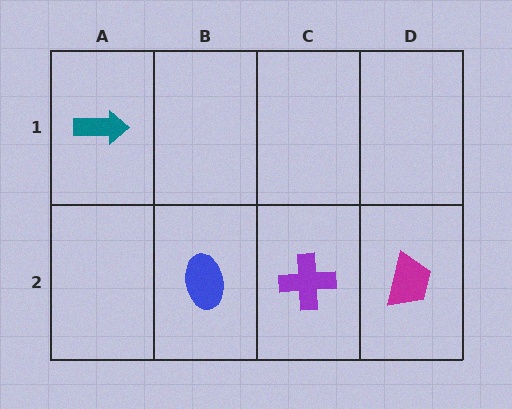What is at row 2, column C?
A purple cross.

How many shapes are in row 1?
1 shape.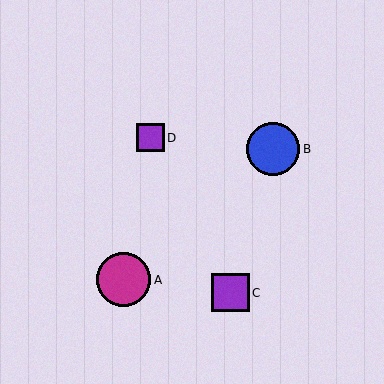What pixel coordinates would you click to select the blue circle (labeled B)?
Click at (273, 149) to select the blue circle B.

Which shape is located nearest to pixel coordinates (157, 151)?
The purple square (labeled D) at (150, 138) is nearest to that location.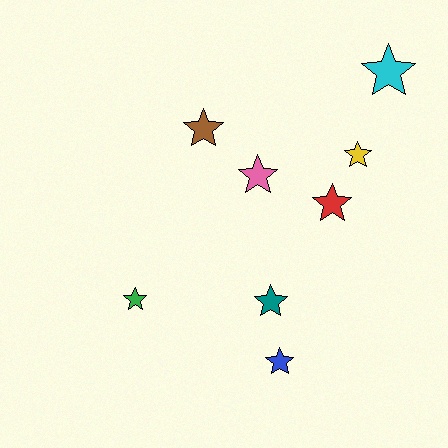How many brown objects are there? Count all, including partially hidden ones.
There is 1 brown object.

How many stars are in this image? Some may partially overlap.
There are 8 stars.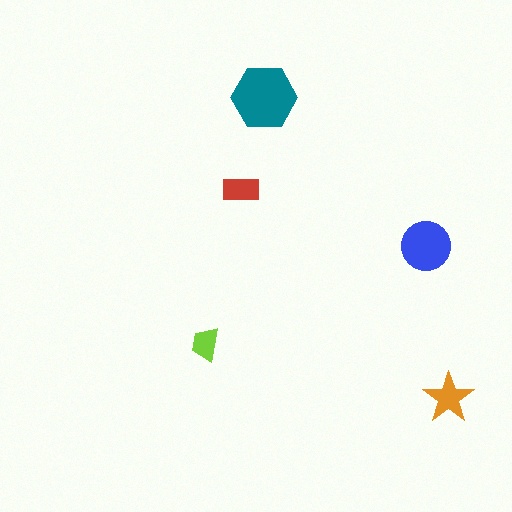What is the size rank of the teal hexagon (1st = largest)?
1st.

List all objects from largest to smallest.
The teal hexagon, the blue circle, the orange star, the red rectangle, the lime trapezoid.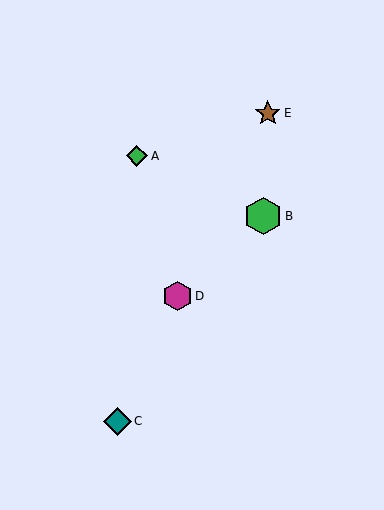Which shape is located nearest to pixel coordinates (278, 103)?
The brown star (labeled E) at (268, 113) is nearest to that location.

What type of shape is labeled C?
Shape C is a teal diamond.